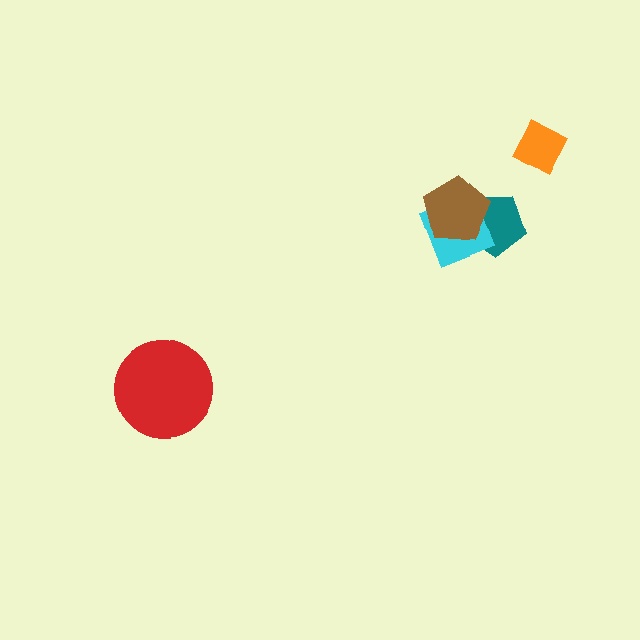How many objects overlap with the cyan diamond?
2 objects overlap with the cyan diamond.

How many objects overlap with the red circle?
0 objects overlap with the red circle.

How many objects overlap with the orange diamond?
0 objects overlap with the orange diamond.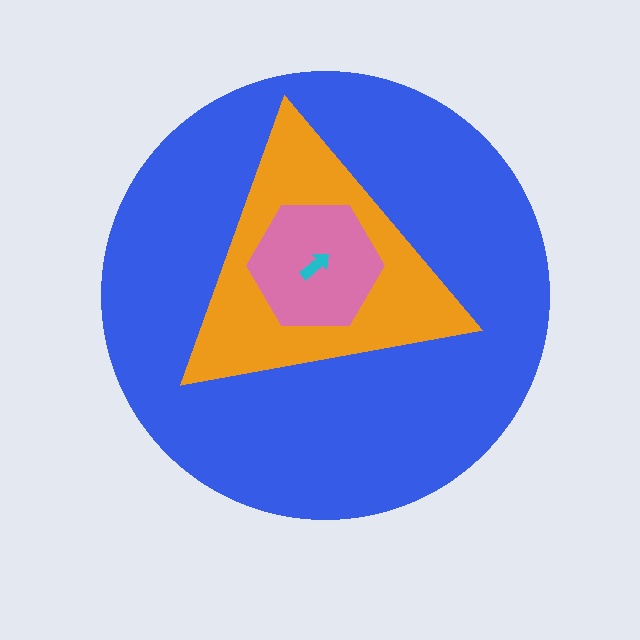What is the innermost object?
The cyan arrow.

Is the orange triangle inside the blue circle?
Yes.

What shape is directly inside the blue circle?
The orange triangle.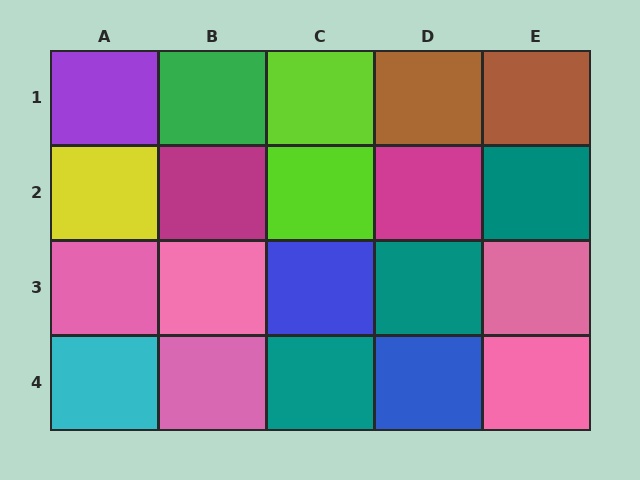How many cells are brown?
2 cells are brown.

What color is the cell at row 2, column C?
Lime.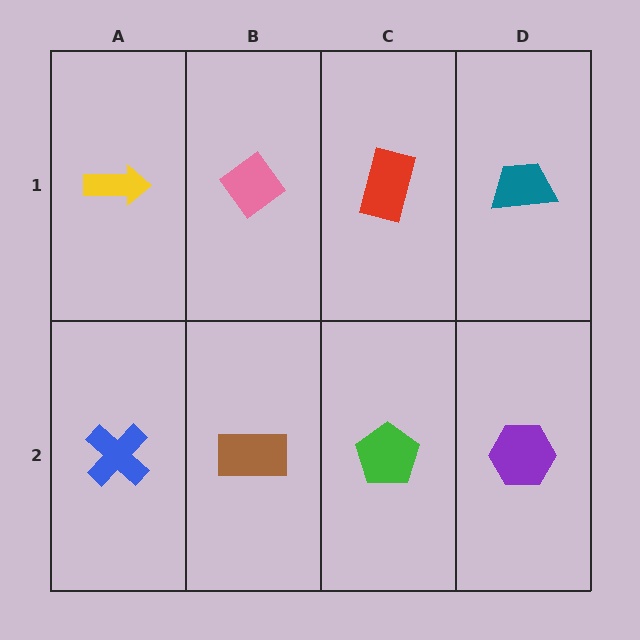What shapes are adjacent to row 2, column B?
A pink diamond (row 1, column B), a blue cross (row 2, column A), a green pentagon (row 2, column C).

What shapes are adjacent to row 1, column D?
A purple hexagon (row 2, column D), a red rectangle (row 1, column C).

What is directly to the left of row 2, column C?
A brown rectangle.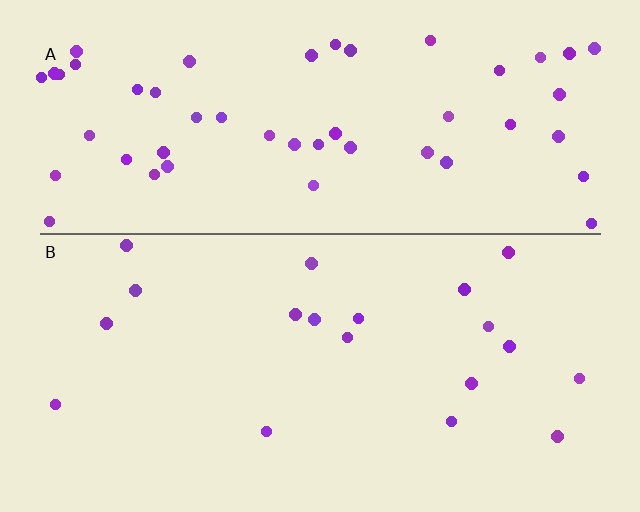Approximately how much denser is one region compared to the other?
Approximately 2.8× — region A over region B.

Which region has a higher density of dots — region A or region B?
A (the top).